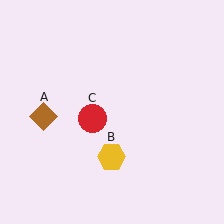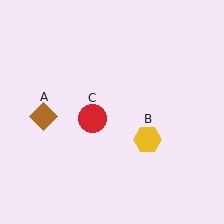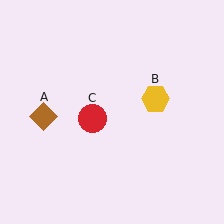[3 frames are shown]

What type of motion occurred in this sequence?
The yellow hexagon (object B) rotated counterclockwise around the center of the scene.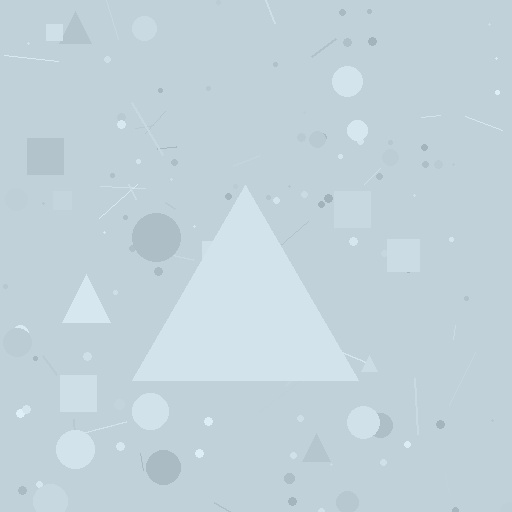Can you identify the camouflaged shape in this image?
The camouflaged shape is a triangle.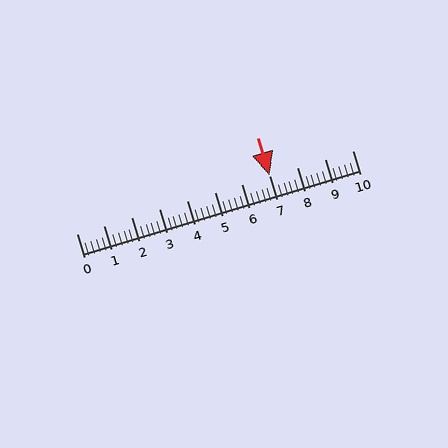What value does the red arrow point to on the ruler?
The red arrow points to approximately 7.0.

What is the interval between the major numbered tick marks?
The major tick marks are spaced 1 units apart.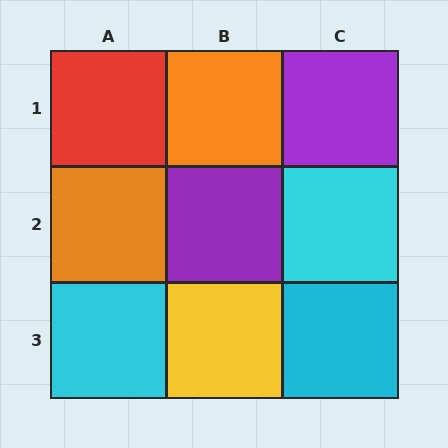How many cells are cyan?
3 cells are cyan.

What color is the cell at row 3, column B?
Yellow.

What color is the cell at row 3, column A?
Cyan.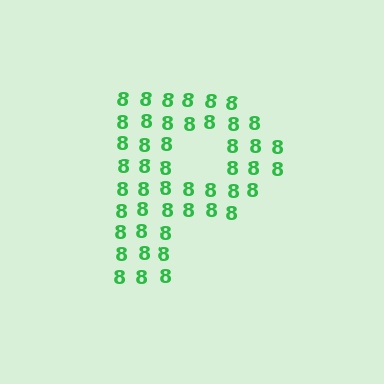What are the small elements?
The small elements are digit 8's.